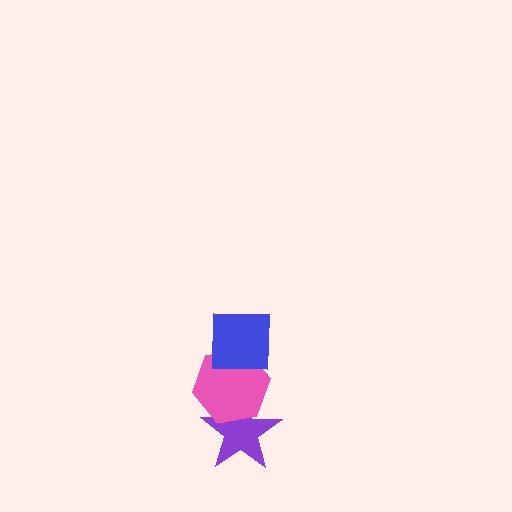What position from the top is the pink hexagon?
The pink hexagon is 2nd from the top.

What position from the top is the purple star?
The purple star is 3rd from the top.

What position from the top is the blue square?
The blue square is 1st from the top.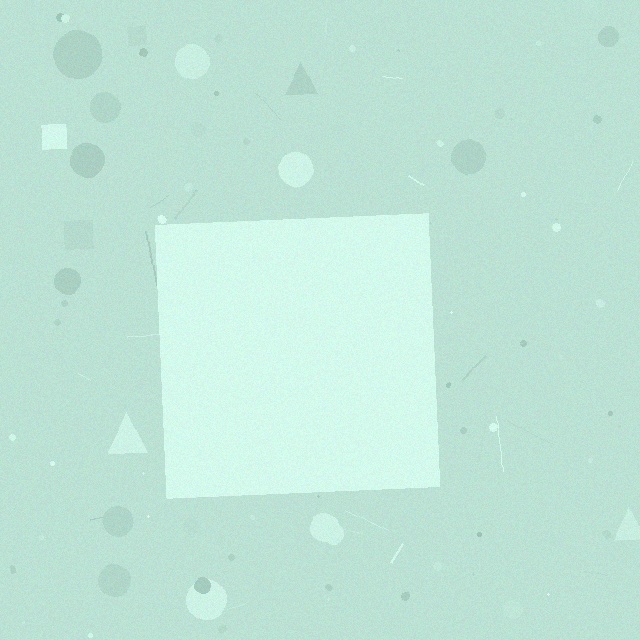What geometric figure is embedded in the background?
A square is embedded in the background.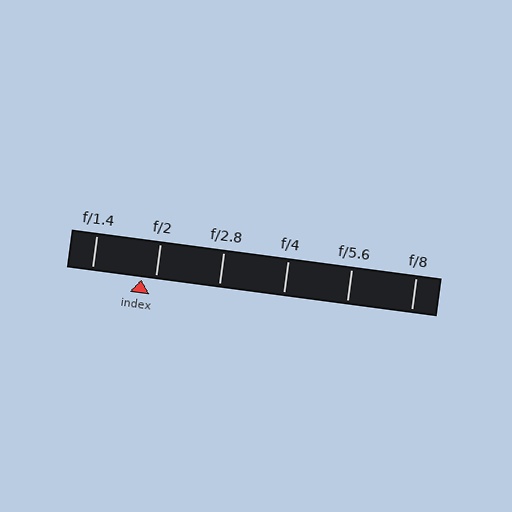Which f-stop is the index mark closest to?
The index mark is closest to f/2.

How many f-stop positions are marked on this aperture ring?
There are 6 f-stop positions marked.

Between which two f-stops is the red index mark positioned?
The index mark is between f/1.4 and f/2.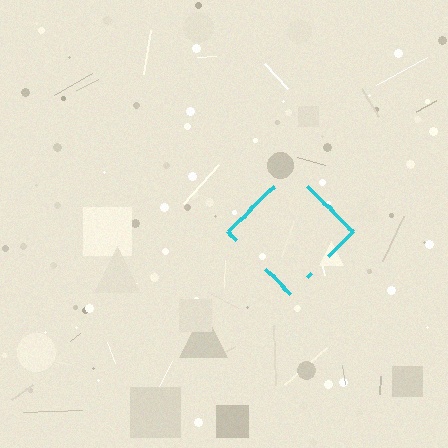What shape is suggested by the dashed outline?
The dashed outline suggests a diamond.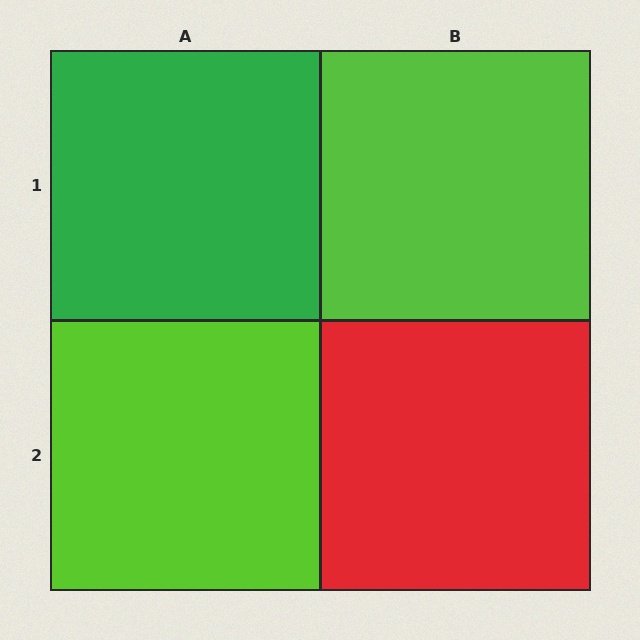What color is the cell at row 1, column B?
Lime.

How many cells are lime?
2 cells are lime.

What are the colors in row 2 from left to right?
Lime, red.